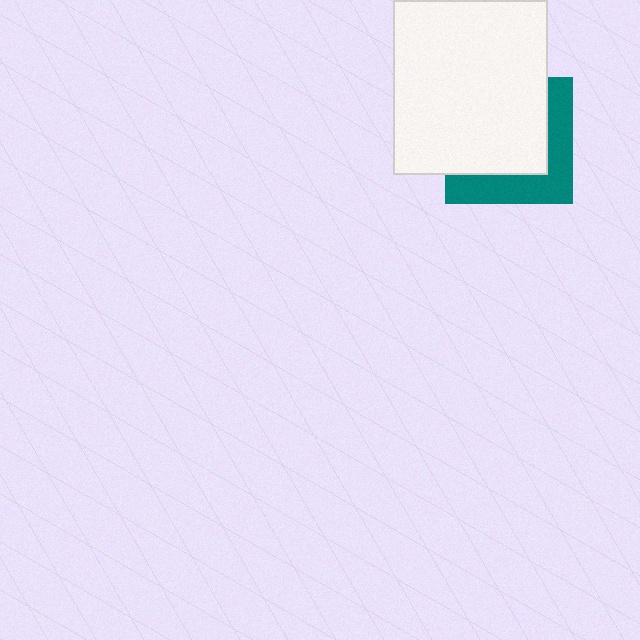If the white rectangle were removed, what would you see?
You would see the complete teal square.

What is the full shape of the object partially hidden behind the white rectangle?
The partially hidden object is a teal square.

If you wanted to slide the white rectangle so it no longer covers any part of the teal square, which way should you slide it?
Slide it toward the upper-left — that is the most direct way to separate the two shapes.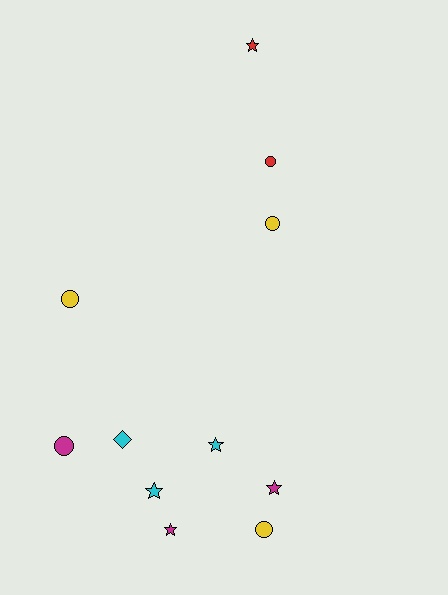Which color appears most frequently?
Yellow, with 3 objects.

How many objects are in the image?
There are 11 objects.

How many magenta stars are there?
There are 2 magenta stars.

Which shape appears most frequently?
Star, with 5 objects.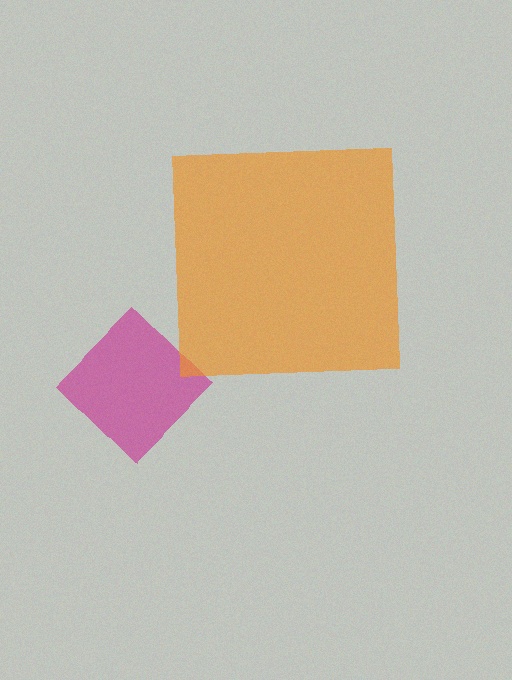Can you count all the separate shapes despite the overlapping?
Yes, there are 2 separate shapes.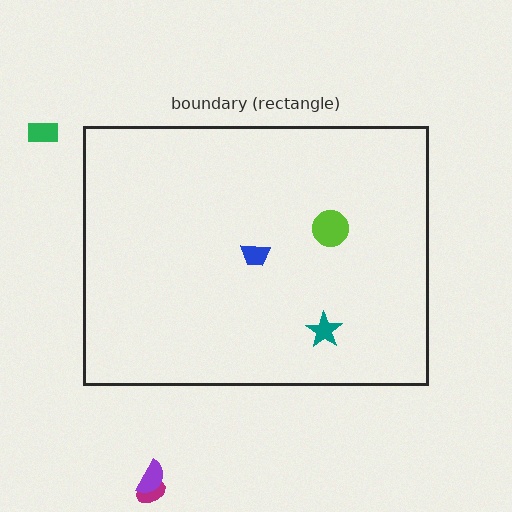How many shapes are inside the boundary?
3 inside, 3 outside.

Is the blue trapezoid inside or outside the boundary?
Inside.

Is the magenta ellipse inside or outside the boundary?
Outside.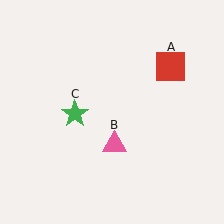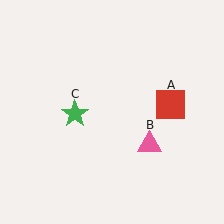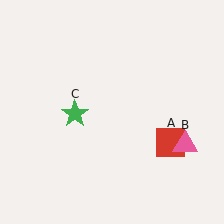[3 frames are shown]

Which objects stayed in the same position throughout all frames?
Green star (object C) remained stationary.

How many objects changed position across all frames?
2 objects changed position: red square (object A), pink triangle (object B).